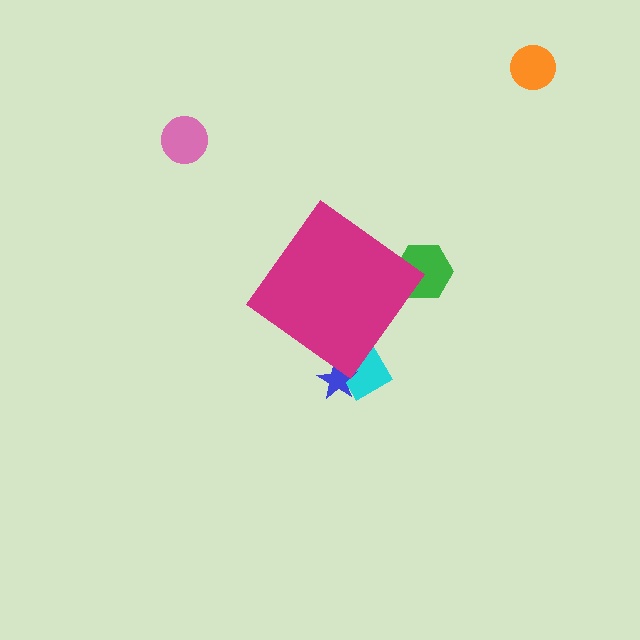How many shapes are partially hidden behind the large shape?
3 shapes are partially hidden.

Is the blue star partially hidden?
Yes, the blue star is partially hidden behind the magenta diamond.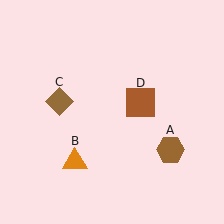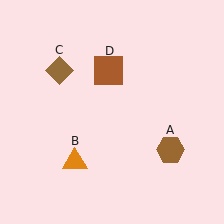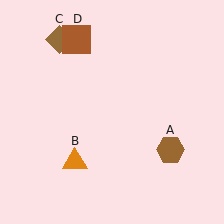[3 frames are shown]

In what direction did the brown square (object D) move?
The brown square (object D) moved up and to the left.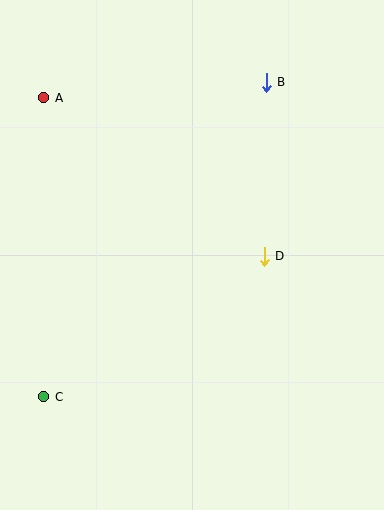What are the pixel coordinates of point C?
Point C is at (44, 397).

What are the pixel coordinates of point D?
Point D is at (264, 256).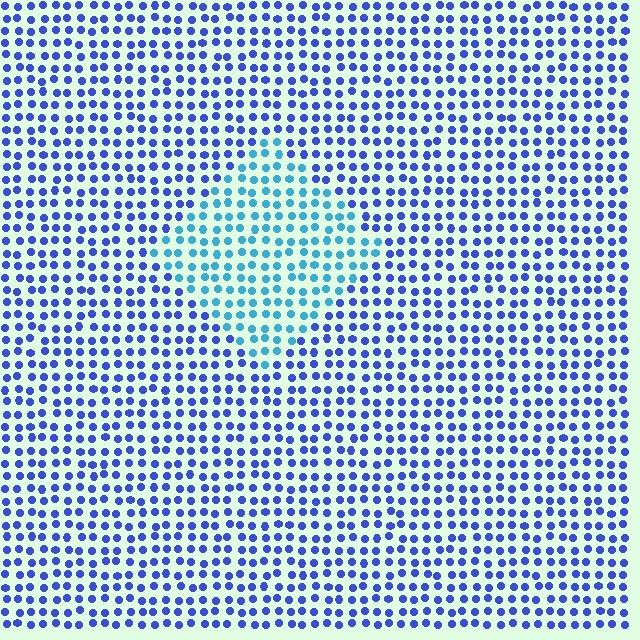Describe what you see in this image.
The image is filled with small blue elements in a uniform arrangement. A diamond-shaped region is visible where the elements are tinted to a slightly different hue, forming a subtle color boundary.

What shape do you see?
I see a diamond.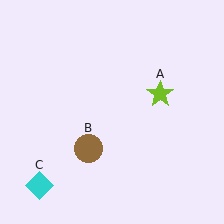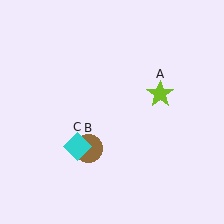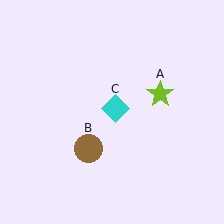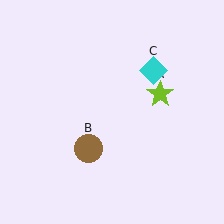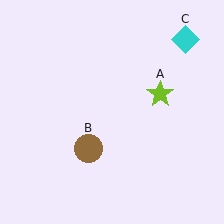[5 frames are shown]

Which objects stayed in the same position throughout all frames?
Lime star (object A) and brown circle (object B) remained stationary.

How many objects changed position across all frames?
1 object changed position: cyan diamond (object C).